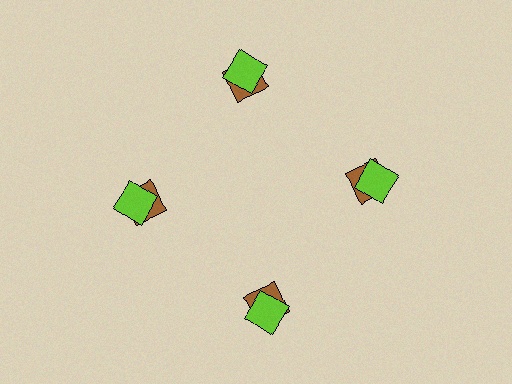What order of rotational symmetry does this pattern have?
This pattern has 4-fold rotational symmetry.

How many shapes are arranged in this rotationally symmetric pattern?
There are 8 shapes, arranged in 4 groups of 2.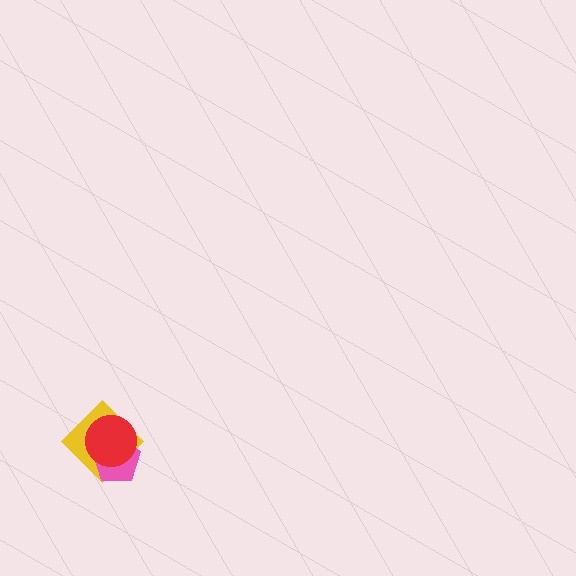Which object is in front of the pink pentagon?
The red circle is in front of the pink pentagon.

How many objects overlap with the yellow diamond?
2 objects overlap with the yellow diamond.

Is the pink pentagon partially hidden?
Yes, it is partially covered by another shape.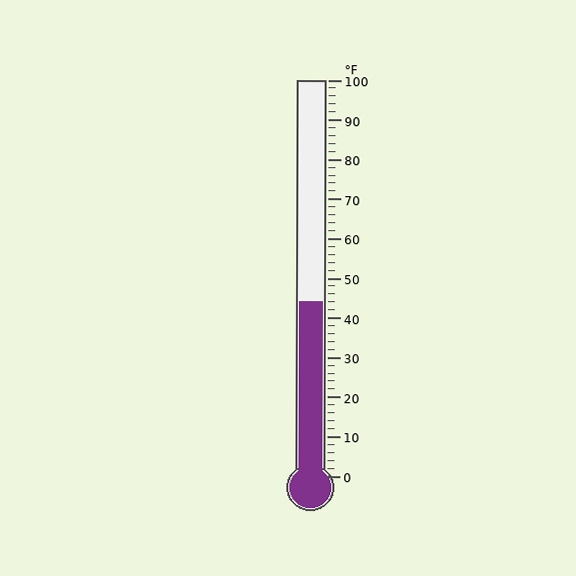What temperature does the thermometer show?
The thermometer shows approximately 44°F.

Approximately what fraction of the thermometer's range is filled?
The thermometer is filled to approximately 45% of its range.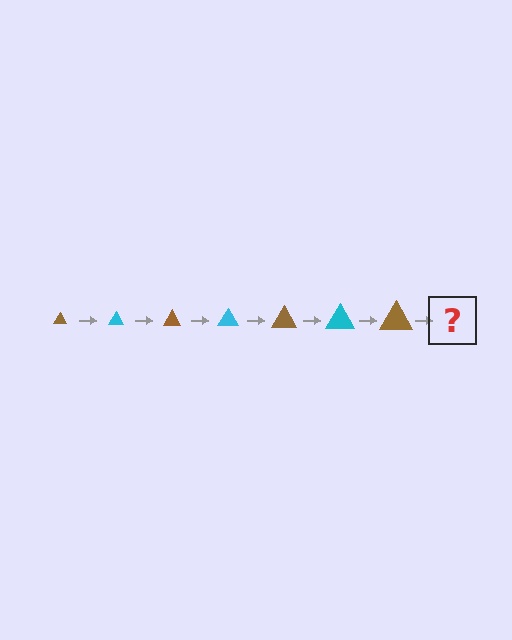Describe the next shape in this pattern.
It should be a cyan triangle, larger than the previous one.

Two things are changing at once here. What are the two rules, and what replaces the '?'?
The two rules are that the triangle grows larger each step and the color cycles through brown and cyan. The '?' should be a cyan triangle, larger than the previous one.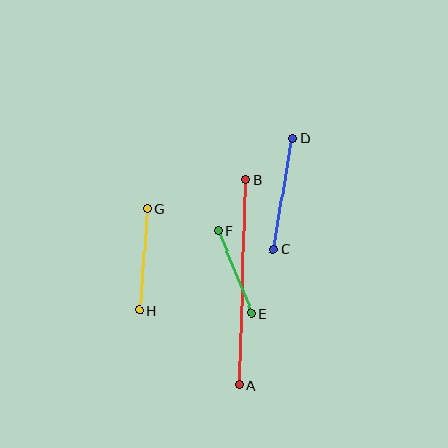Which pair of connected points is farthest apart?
Points A and B are farthest apart.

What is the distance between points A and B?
The distance is approximately 205 pixels.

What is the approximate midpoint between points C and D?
The midpoint is at approximately (283, 194) pixels.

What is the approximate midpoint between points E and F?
The midpoint is at approximately (235, 272) pixels.